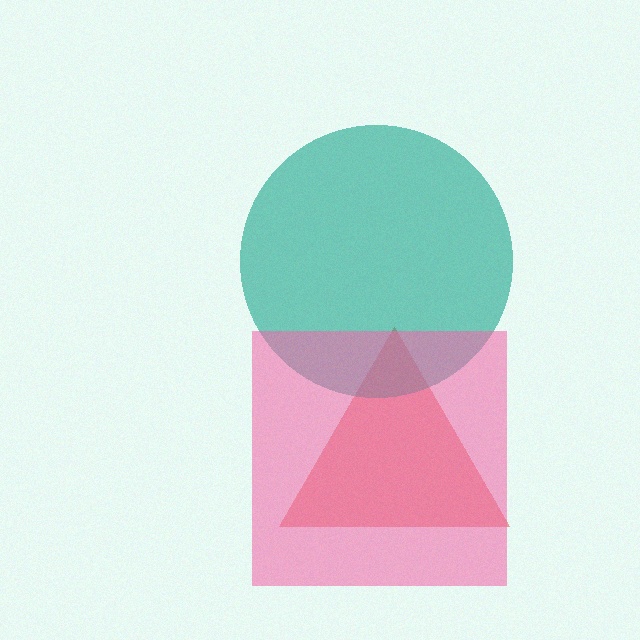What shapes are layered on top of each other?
The layered shapes are: a red triangle, a teal circle, a pink square.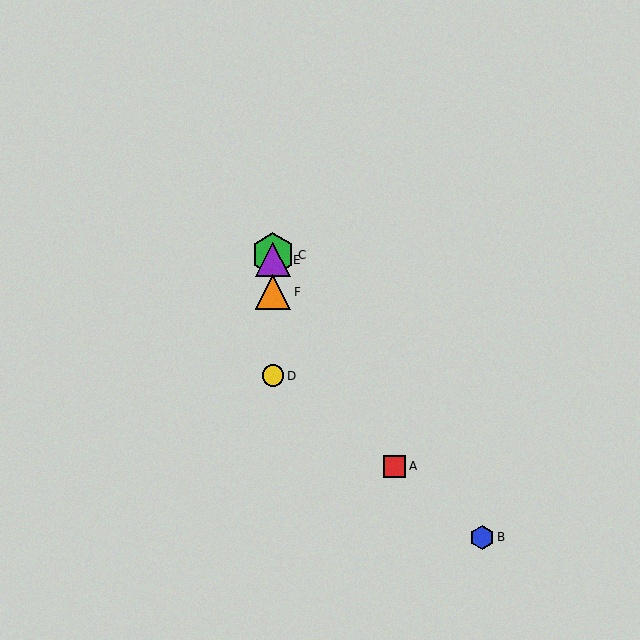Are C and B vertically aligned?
No, C is at x≈273 and B is at x≈482.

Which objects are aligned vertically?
Objects C, D, E, F are aligned vertically.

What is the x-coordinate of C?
Object C is at x≈273.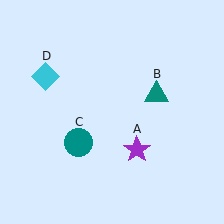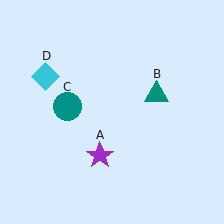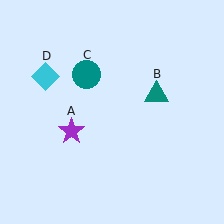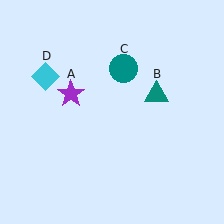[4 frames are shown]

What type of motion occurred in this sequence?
The purple star (object A), teal circle (object C) rotated clockwise around the center of the scene.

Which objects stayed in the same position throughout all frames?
Teal triangle (object B) and cyan diamond (object D) remained stationary.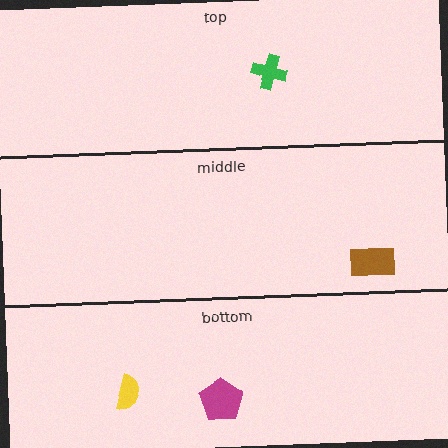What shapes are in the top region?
The green cross.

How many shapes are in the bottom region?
2.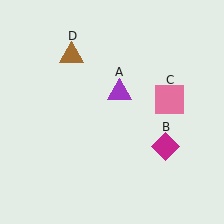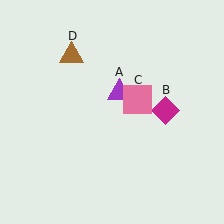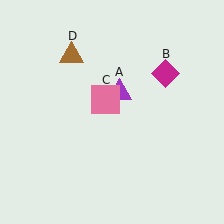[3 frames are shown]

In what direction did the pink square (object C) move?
The pink square (object C) moved left.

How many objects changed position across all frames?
2 objects changed position: magenta diamond (object B), pink square (object C).